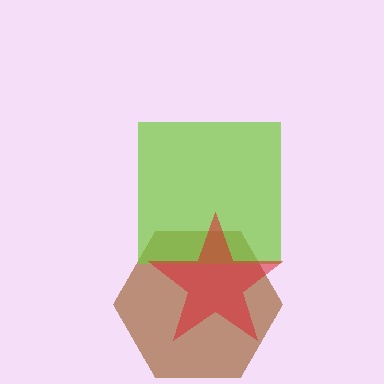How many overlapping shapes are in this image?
There are 3 overlapping shapes in the image.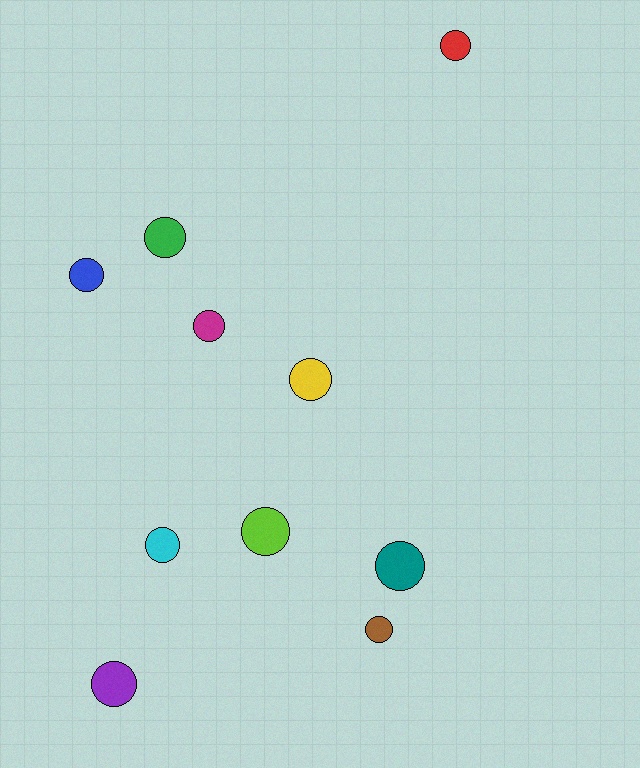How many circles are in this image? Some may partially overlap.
There are 10 circles.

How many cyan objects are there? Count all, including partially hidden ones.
There is 1 cyan object.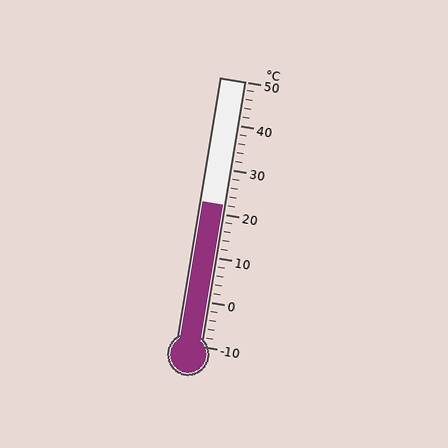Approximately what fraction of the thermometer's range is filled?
The thermometer is filled to approximately 55% of its range.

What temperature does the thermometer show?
The thermometer shows approximately 22°C.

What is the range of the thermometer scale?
The thermometer scale ranges from -10°C to 50°C.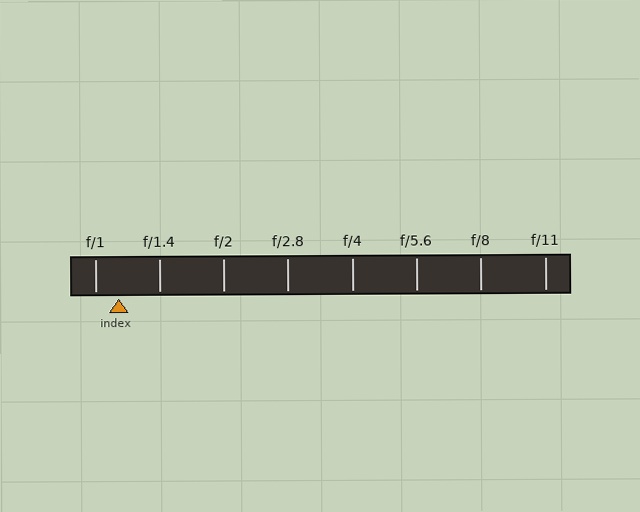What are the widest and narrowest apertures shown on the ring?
The widest aperture shown is f/1 and the narrowest is f/11.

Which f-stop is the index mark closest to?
The index mark is closest to f/1.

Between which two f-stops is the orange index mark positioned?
The index mark is between f/1 and f/1.4.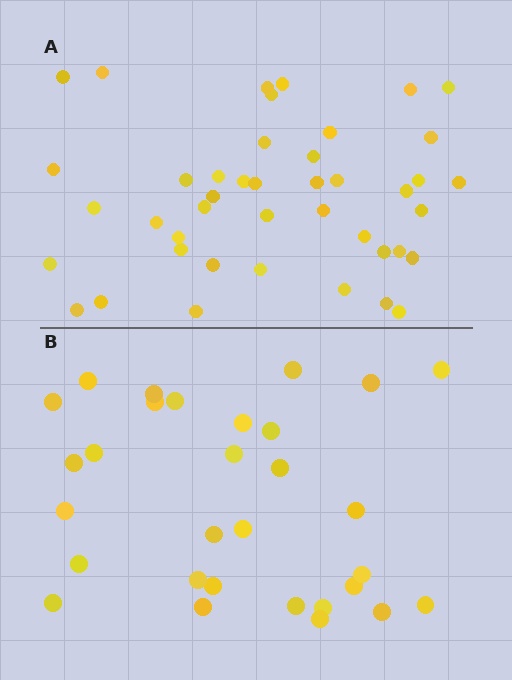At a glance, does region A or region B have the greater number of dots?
Region A (the top region) has more dots.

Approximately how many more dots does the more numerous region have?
Region A has approximately 15 more dots than region B.